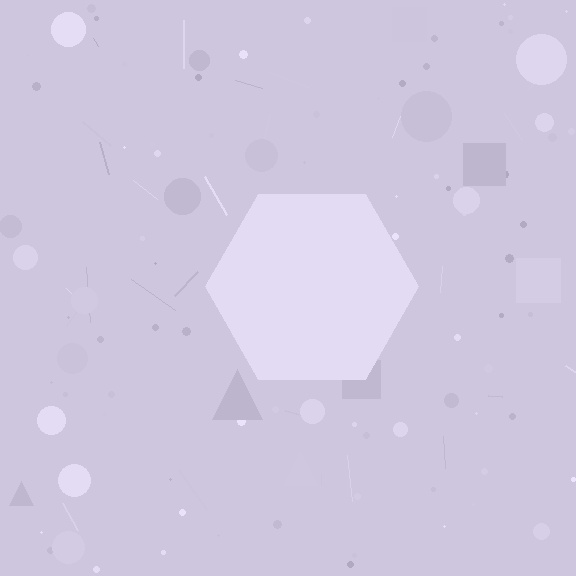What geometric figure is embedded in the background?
A hexagon is embedded in the background.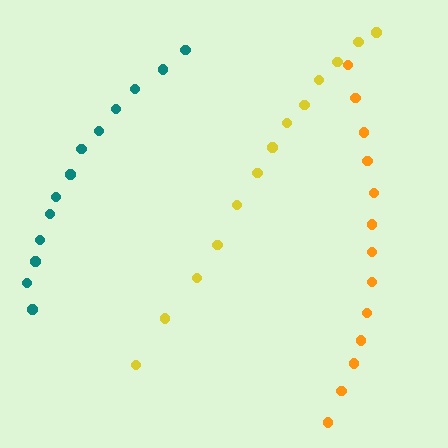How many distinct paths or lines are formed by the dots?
There are 3 distinct paths.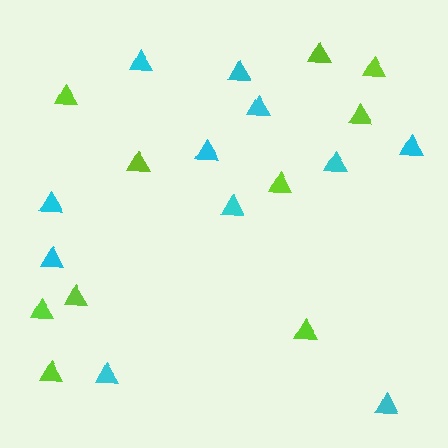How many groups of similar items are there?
There are 2 groups: one group of cyan triangles (11) and one group of lime triangles (10).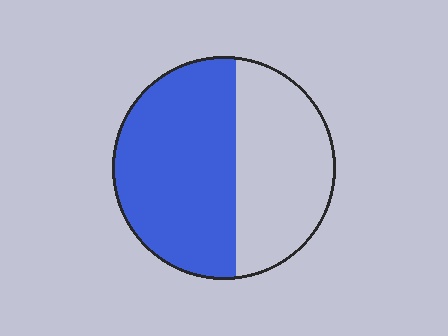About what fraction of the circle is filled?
About three fifths (3/5).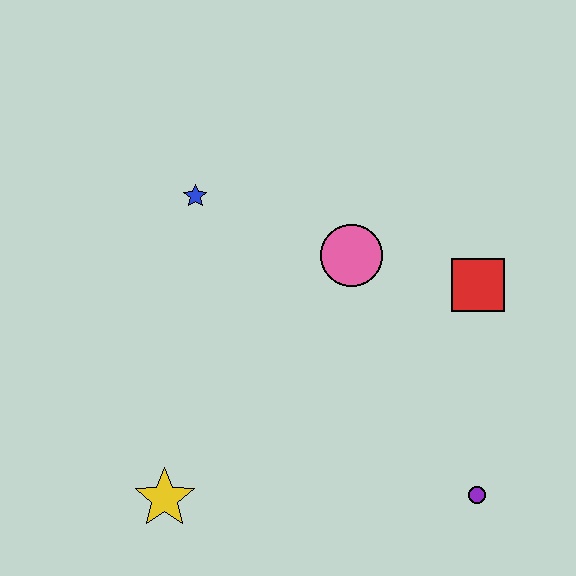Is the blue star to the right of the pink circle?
No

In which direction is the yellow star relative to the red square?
The yellow star is to the left of the red square.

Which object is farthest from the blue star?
The purple circle is farthest from the blue star.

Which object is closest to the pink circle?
The red square is closest to the pink circle.